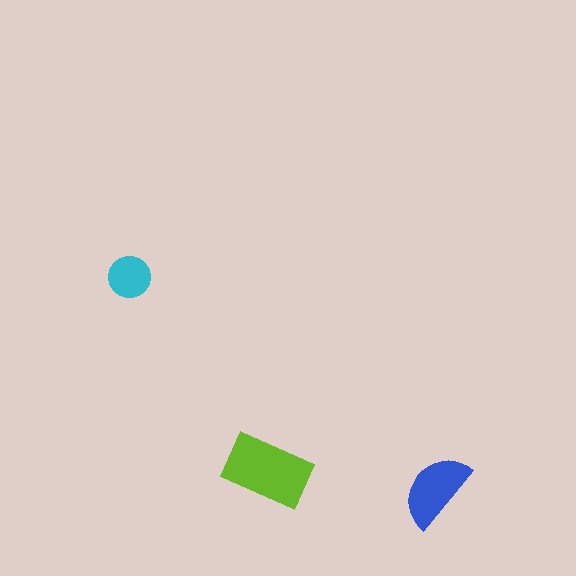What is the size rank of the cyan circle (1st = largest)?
3rd.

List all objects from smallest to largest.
The cyan circle, the blue semicircle, the lime rectangle.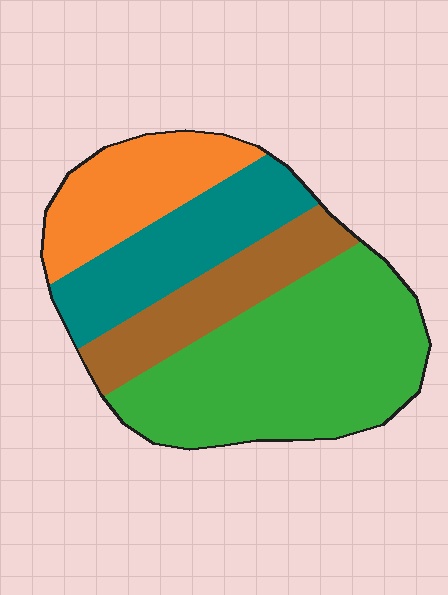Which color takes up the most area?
Green, at roughly 45%.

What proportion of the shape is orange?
Orange covers 18% of the shape.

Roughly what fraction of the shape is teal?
Teal takes up about one fifth (1/5) of the shape.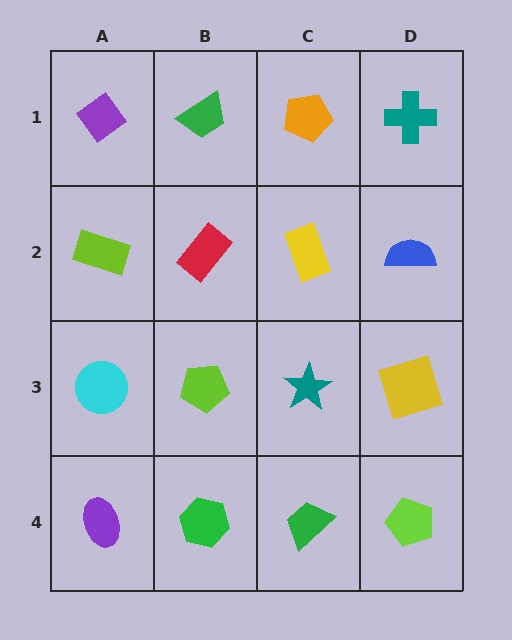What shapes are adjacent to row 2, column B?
A green trapezoid (row 1, column B), a lime pentagon (row 3, column B), a lime rectangle (row 2, column A), a yellow rectangle (row 2, column C).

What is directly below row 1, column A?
A lime rectangle.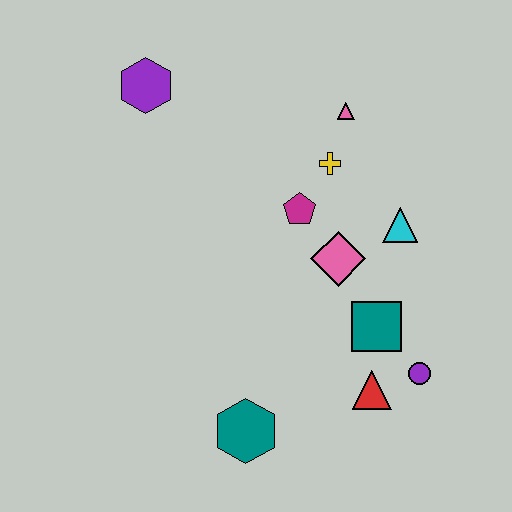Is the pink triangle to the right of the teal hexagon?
Yes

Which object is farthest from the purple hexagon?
The purple circle is farthest from the purple hexagon.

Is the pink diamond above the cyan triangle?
No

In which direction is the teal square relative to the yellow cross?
The teal square is below the yellow cross.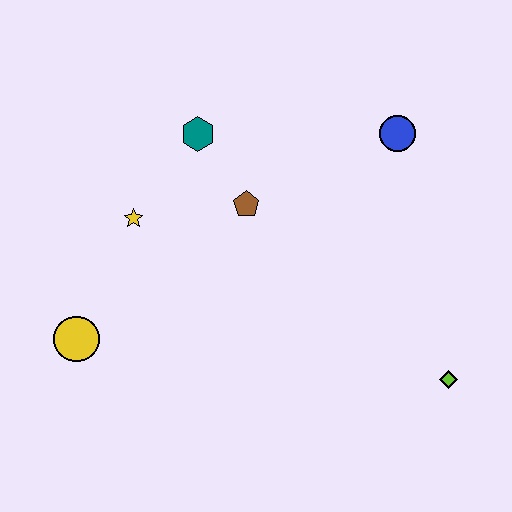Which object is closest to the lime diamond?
The blue circle is closest to the lime diamond.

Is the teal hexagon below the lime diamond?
No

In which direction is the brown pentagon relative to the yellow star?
The brown pentagon is to the right of the yellow star.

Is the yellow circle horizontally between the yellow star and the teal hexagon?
No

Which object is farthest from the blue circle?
The yellow circle is farthest from the blue circle.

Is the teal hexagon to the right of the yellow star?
Yes